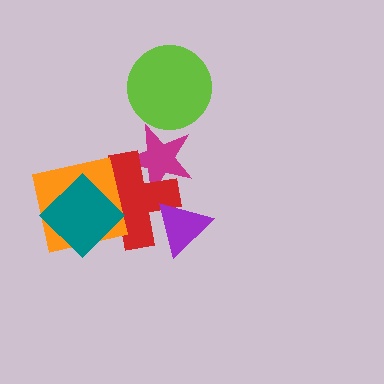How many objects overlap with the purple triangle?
1 object overlaps with the purple triangle.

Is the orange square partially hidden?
Yes, it is partially covered by another shape.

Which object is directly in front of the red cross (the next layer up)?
The orange square is directly in front of the red cross.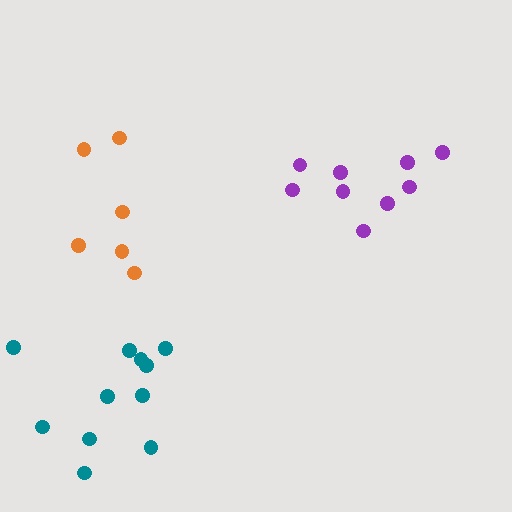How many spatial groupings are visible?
There are 3 spatial groupings.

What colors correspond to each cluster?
The clusters are colored: teal, purple, orange.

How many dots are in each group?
Group 1: 11 dots, Group 2: 9 dots, Group 3: 6 dots (26 total).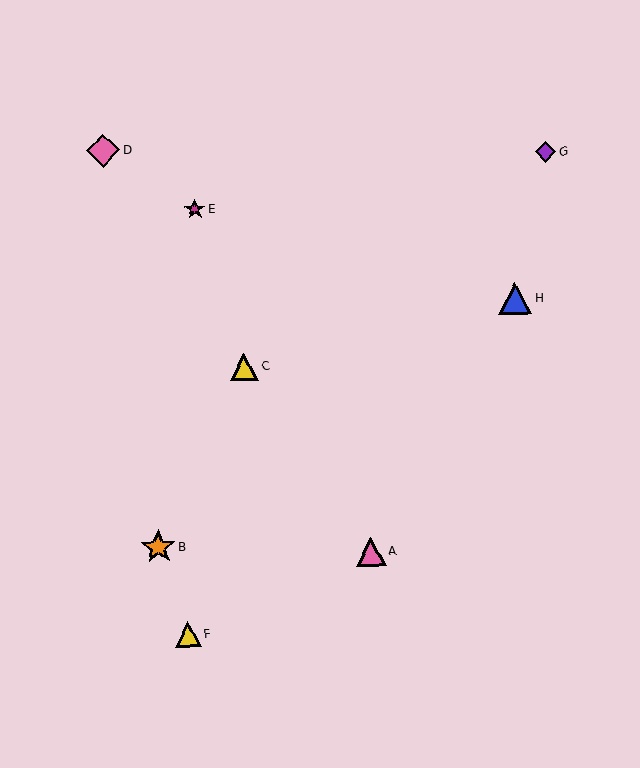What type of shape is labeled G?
Shape G is a purple diamond.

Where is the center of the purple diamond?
The center of the purple diamond is at (545, 152).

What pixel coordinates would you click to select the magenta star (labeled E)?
Click at (195, 209) to select the magenta star E.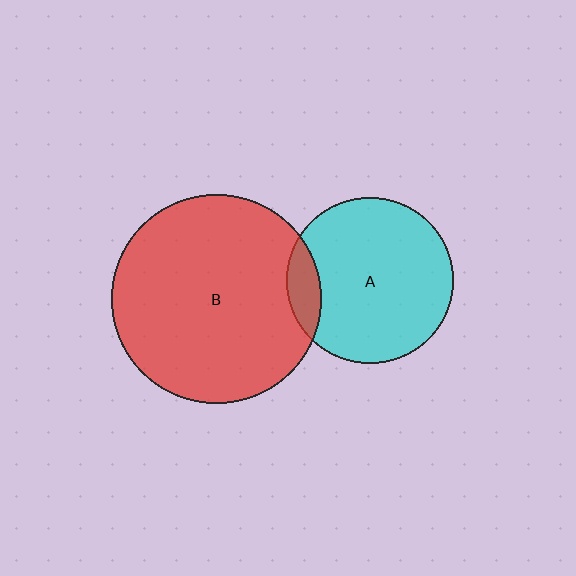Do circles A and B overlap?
Yes.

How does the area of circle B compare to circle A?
Approximately 1.6 times.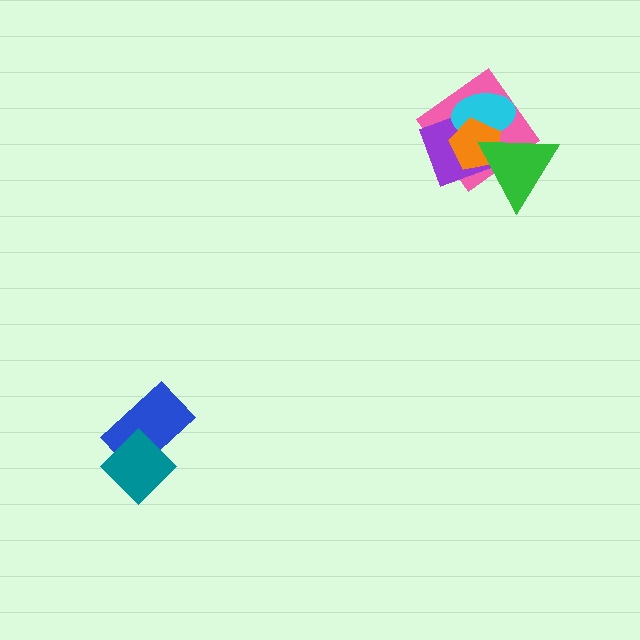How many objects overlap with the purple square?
4 objects overlap with the purple square.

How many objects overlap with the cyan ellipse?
4 objects overlap with the cyan ellipse.